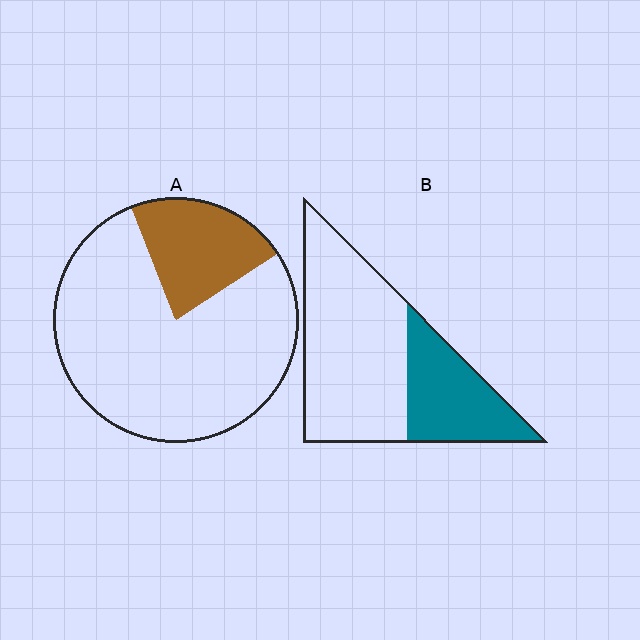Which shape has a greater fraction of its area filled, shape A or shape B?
Shape B.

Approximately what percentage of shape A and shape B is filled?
A is approximately 20% and B is approximately 35%.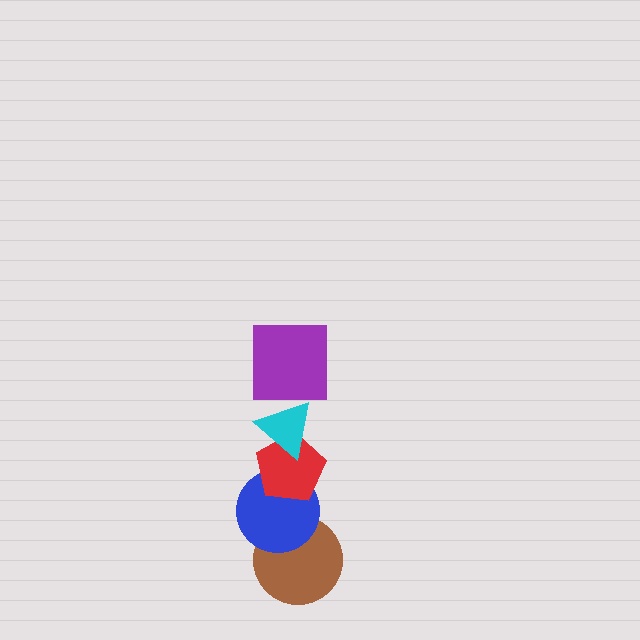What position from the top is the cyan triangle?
The cyan triangle is 2nd from the top.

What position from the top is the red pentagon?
The red pentagon is 3rd from the top.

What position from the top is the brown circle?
The brown circle is 5th from the top.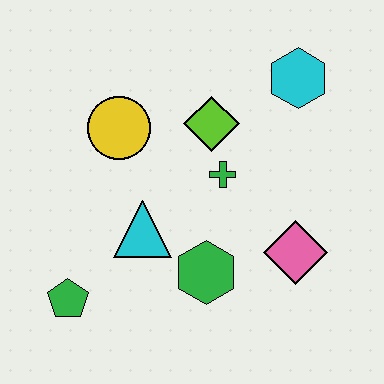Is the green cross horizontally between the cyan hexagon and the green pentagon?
Yes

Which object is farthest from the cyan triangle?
The cyan hexagon is farthest from the cyan triangle.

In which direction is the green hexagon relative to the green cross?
The green hexagon is below the green cross.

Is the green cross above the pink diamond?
Yes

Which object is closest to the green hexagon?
The cyan triangle is closest to the green hexagon.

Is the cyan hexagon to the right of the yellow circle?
Yes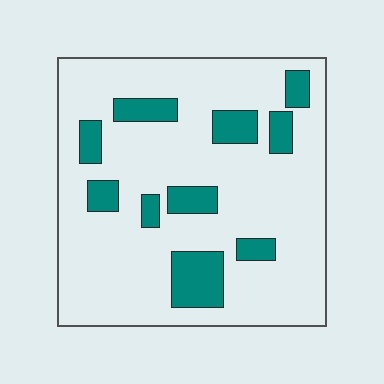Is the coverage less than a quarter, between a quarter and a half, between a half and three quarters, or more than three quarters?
Less than a quarter.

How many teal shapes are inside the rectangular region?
10.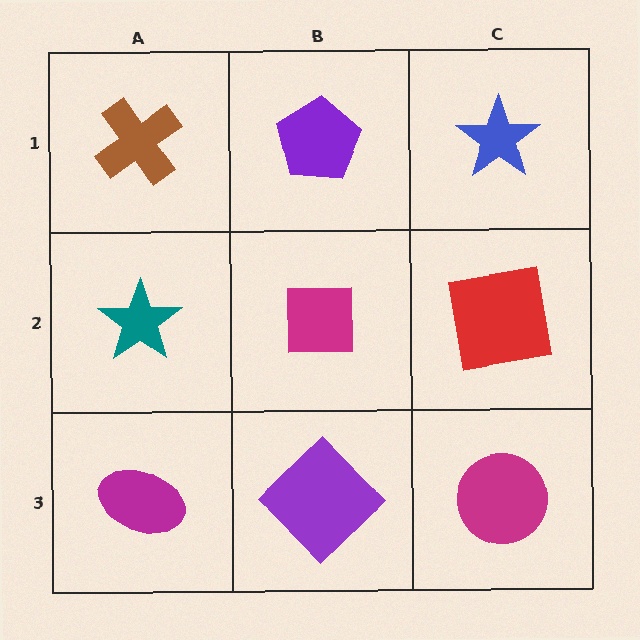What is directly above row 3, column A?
A teal star.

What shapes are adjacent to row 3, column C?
A red square (row 2, column C), a purple diamond (row 3, column B).